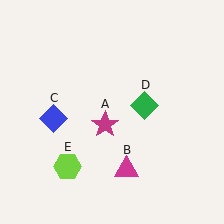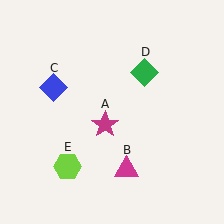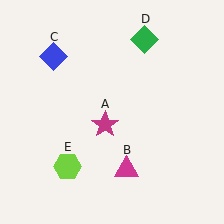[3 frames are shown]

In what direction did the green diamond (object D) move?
The green diamond (object D) moved up.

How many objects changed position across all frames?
2 objects changed position: blue diamond (object C), green diamond (object D).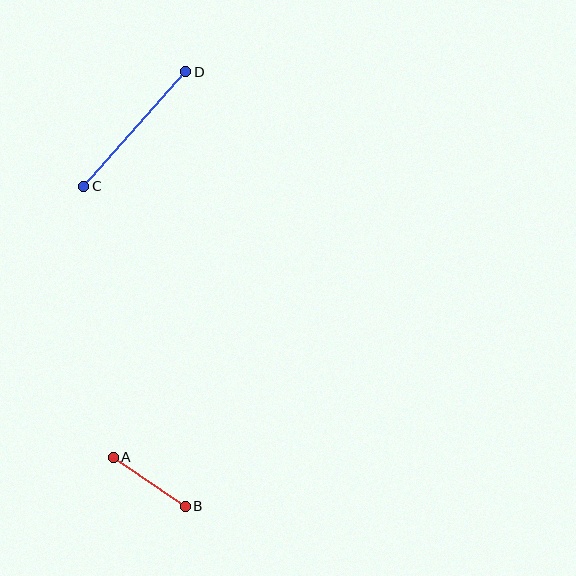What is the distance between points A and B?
The distance is approximately 87 pixels.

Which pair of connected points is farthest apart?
Points C and D are farthest apart.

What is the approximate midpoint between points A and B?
The midpoint is at approximately (149, 482) pixels.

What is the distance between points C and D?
The distance is approximately 153 pixels.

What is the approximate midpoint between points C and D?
The midpoint is at approximately (135, 129) pixels.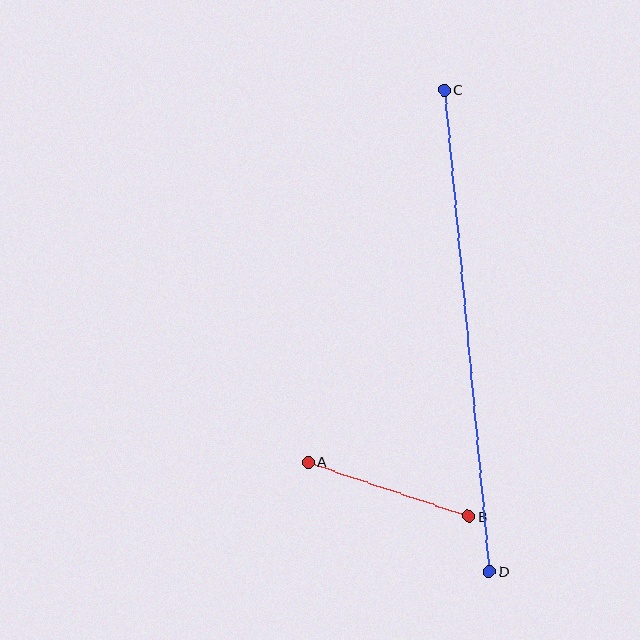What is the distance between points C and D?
The distance is approximately 484 pixels.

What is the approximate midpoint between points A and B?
The midpoint is at approximately (388, 489) pixels.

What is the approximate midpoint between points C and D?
The midpoint is at approximately (467, 331) pixels.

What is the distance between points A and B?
The distance is approximately 170 pixels.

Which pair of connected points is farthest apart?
Points C and D are farthest apart.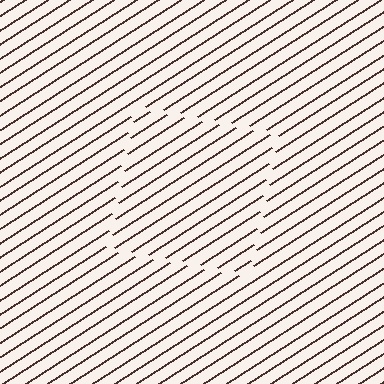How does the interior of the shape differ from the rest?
The interior of the shape contains the same grating, shifted by half a period — the contour is defined by the phase discontinuity where line-ends from the inner and outer gratings abut.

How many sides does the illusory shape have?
4 sides — the line-ends trace a square.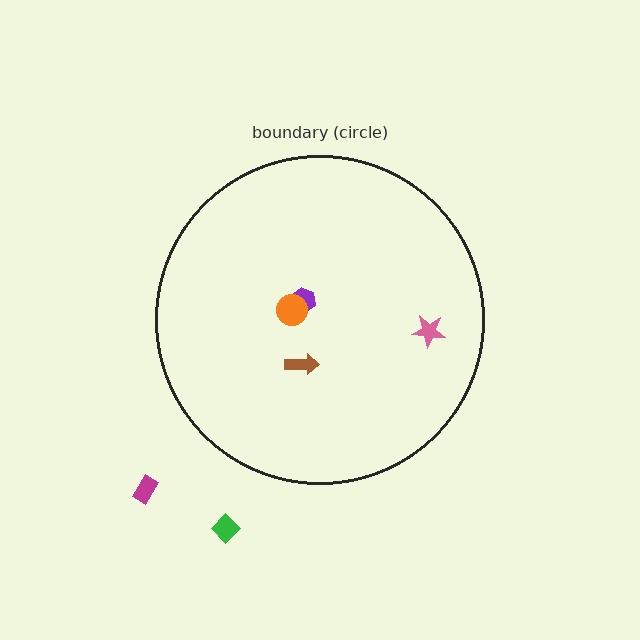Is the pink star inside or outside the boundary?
Inside.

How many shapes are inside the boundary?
4 inside, 2 outside.